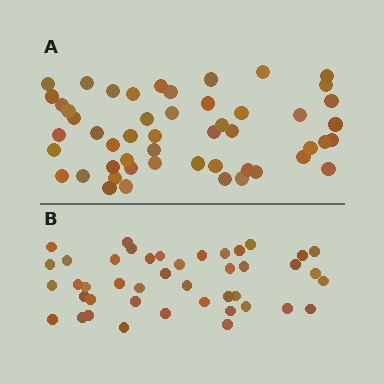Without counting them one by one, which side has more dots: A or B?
Region A (the top region) has more dots.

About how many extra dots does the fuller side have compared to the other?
Region A has roughly 8 or so more dots than region B.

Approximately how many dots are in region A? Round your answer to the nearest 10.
About 50 dots. (The exact count is 51, which rounds to 50.)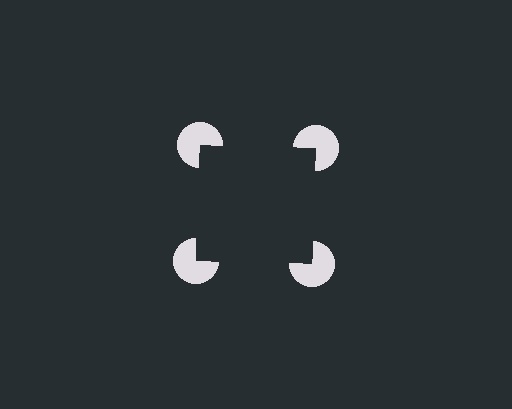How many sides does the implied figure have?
4 sides.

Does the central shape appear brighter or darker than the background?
It typically appears slightly darker than the background, even though no actual brightness change is drawn.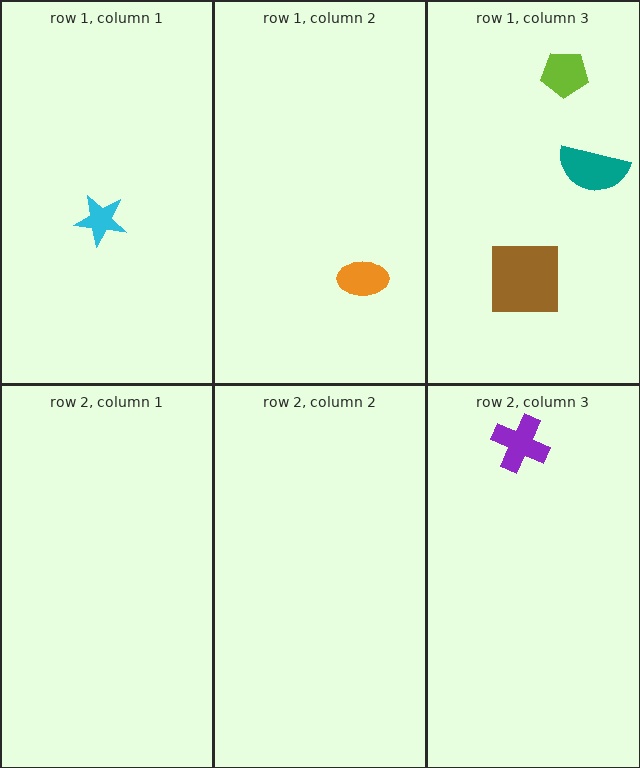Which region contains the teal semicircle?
The row 1, column 3 region.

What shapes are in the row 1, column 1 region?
The cyan star.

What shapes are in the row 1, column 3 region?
The lime pentagon, the teal semicircle, the brown square.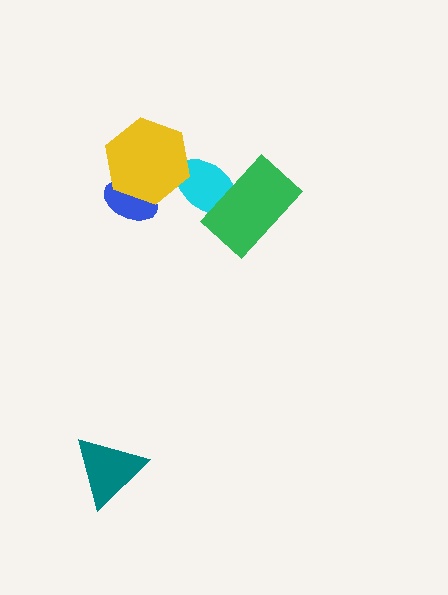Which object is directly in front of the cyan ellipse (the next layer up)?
The green rectangle is directly in front of the cyan ellipse.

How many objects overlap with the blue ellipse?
1 object overlaps with the blue ellipse.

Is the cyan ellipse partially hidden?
Yes, it is partially covered by another shape.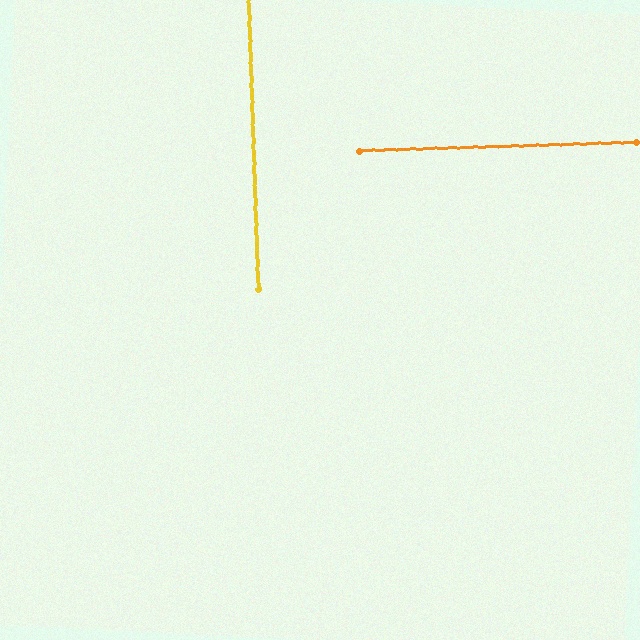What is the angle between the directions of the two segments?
Approximately 90 degrees.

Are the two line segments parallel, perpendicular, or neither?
Perpendicular — they meet at approximately 90°.